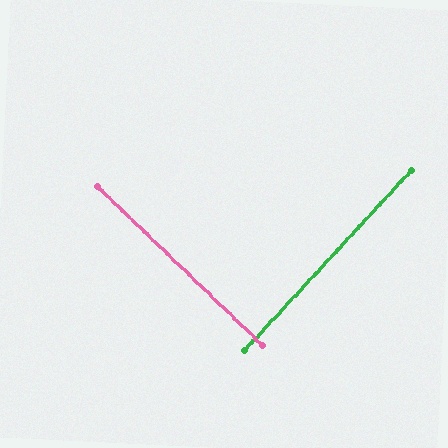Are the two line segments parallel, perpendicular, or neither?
Perpendicular — they meet at approximately 89°.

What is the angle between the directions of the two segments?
Approximately 89 degrees.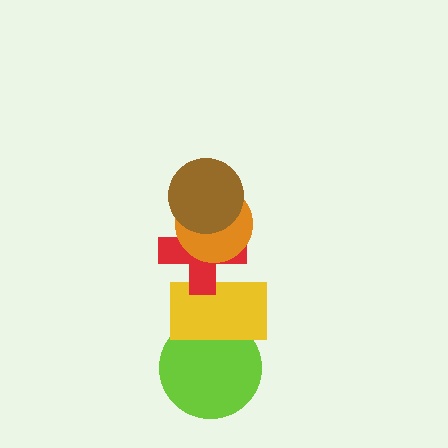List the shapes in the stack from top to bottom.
From top to bottom: the brown circle, the orange circle, the red cross, the yellow rectangle, the lime circle.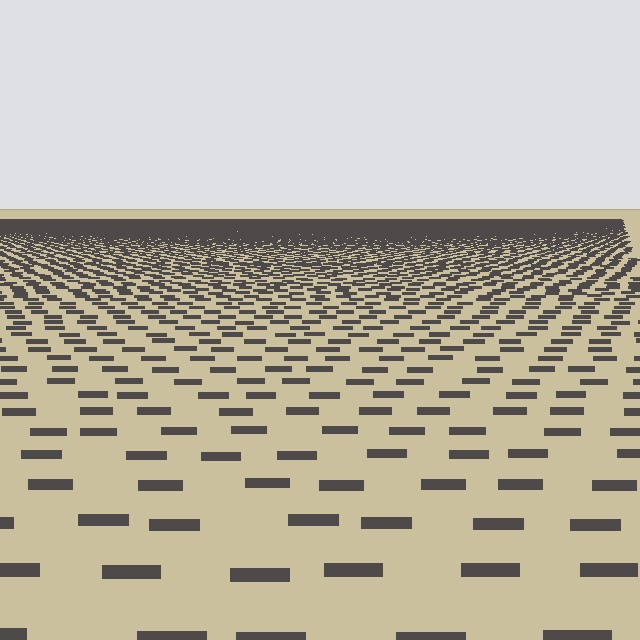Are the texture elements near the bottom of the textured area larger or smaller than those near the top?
Larger. Near the bottom, elements are closer to the viewer and appear at a bigger on-screen size.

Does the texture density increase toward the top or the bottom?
Density increases toward the top.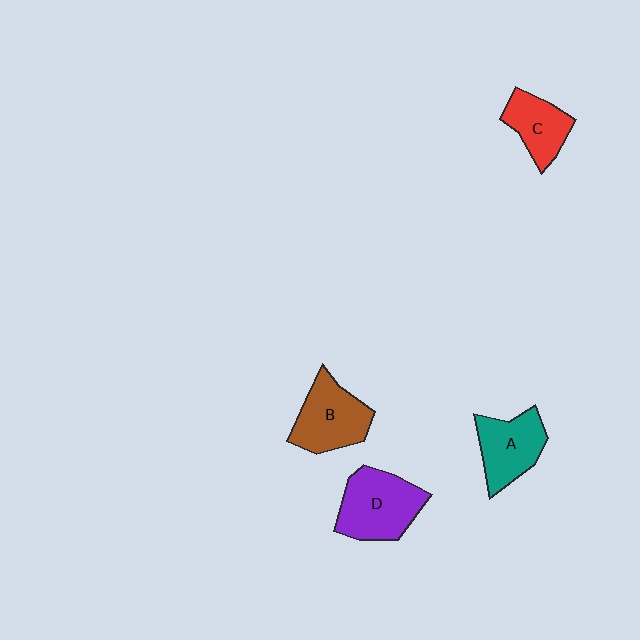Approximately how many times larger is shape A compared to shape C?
Approximately 1.2 times.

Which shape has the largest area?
Shape D (purple).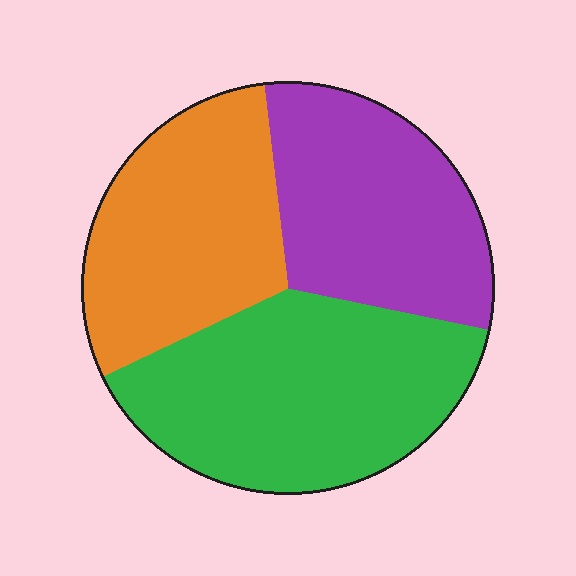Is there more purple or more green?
Green.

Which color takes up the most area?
Green, at roughly 40%.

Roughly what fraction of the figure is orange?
Orange takes up about one third (1/3) of the figure.